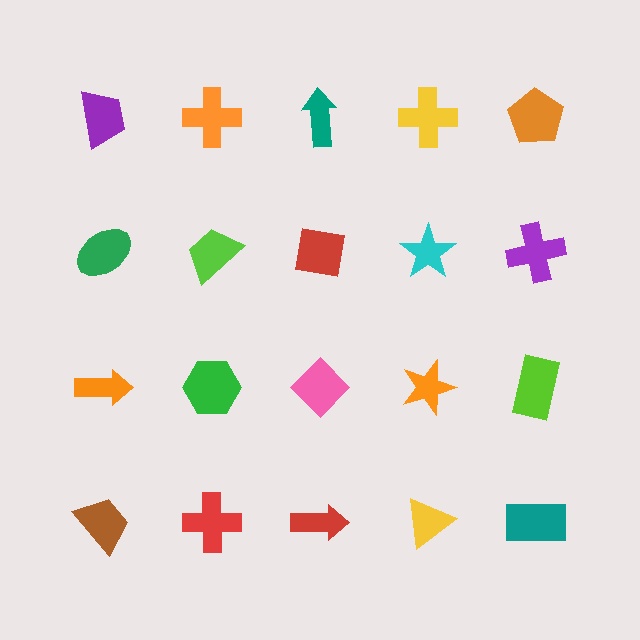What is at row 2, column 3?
A red square.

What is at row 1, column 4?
A yellow cross.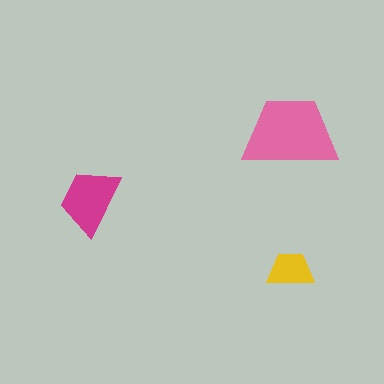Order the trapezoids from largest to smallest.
the pink one, the magenta one, the yellow one.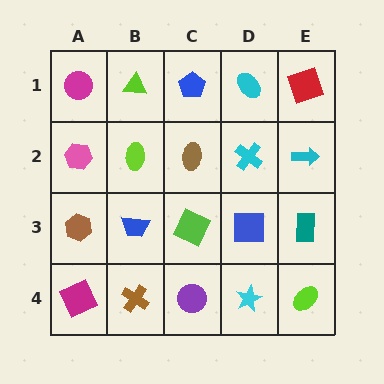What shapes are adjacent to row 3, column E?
A cyan arrow (row 2, column E), a lime ellipse (row 4, column E), a blue square (row 3, column D).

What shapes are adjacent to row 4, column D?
A blue square (row 3, column D), a purple circle (row 4, column C), a lime ellipse (row 4, column E).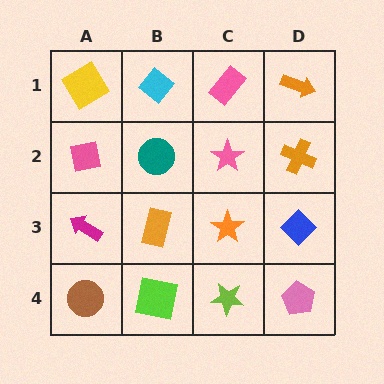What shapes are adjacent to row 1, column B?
A teal circle (row 2, column B), a yellow diamond (row 1, column A), a pink rectangle (row 1, column C).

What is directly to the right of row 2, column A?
A teal circle.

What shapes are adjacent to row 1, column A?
A pink square (row 2, column A), a cyan diamond (row 1, column B).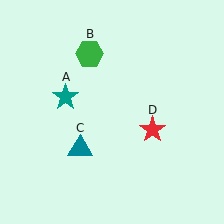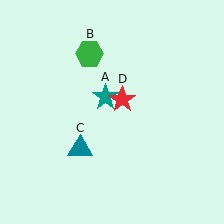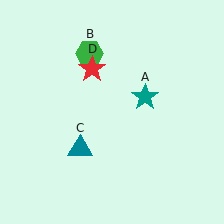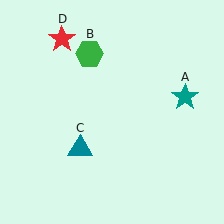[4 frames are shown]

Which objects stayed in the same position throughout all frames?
Green hexagon (object B) and teal triangle (object C) remained stationary.